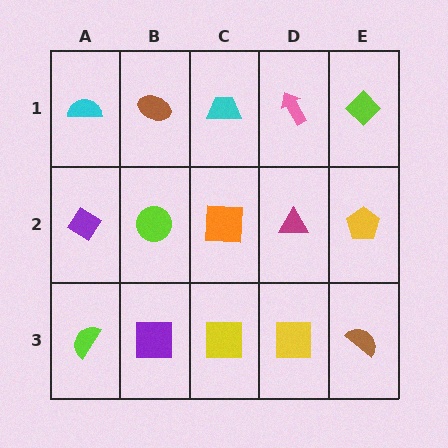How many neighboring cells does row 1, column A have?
2.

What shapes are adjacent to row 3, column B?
A lime circle (row 2, column B), a lime semicircle (row 3, column A), a yellow square (row 3, column C).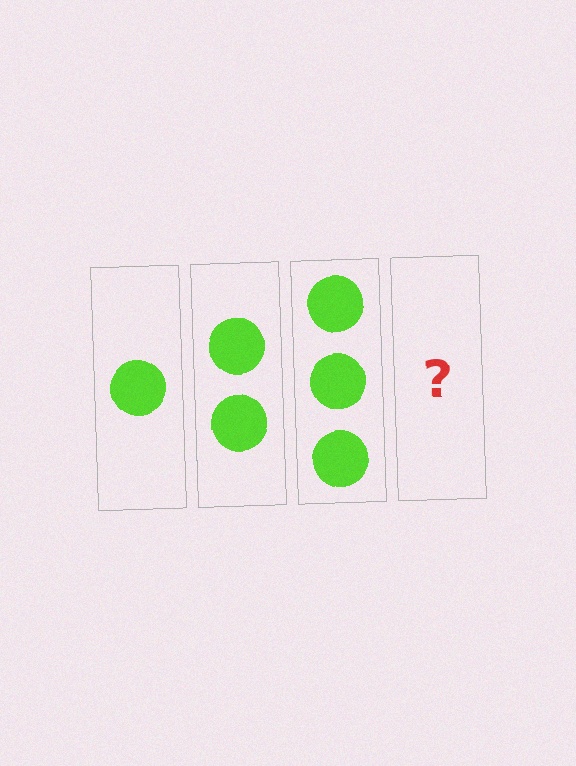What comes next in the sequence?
The next element should be 4 circles.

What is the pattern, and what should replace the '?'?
The pattern is that each step adds one more circle. The '?' should be 4 circles.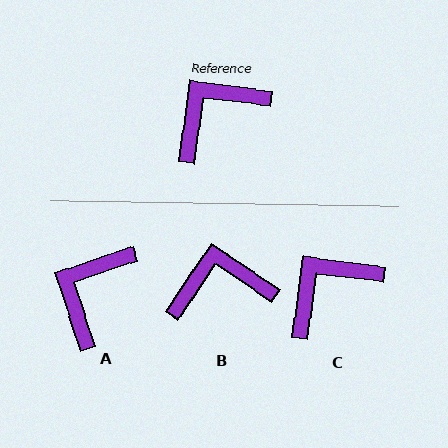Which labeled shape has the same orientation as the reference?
C.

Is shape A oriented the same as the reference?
No, it is off by about 26 degrees.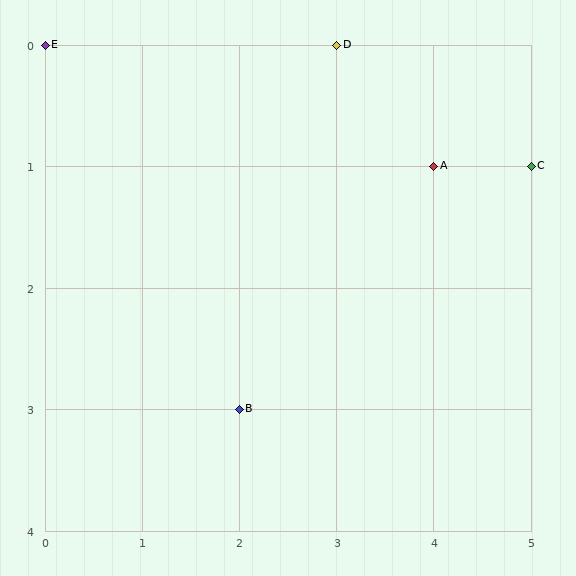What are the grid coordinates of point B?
Point B is at grid coordinates (2, 3).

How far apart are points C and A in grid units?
Points C and A are 1 column apart.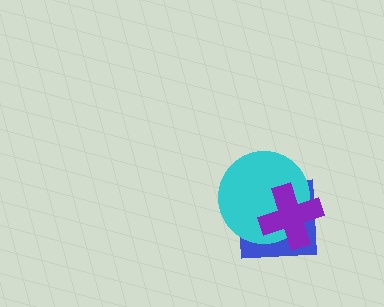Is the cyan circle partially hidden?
Yes, it is partially covered by another shape.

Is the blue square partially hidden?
Yes, it is partially covered by another shape.